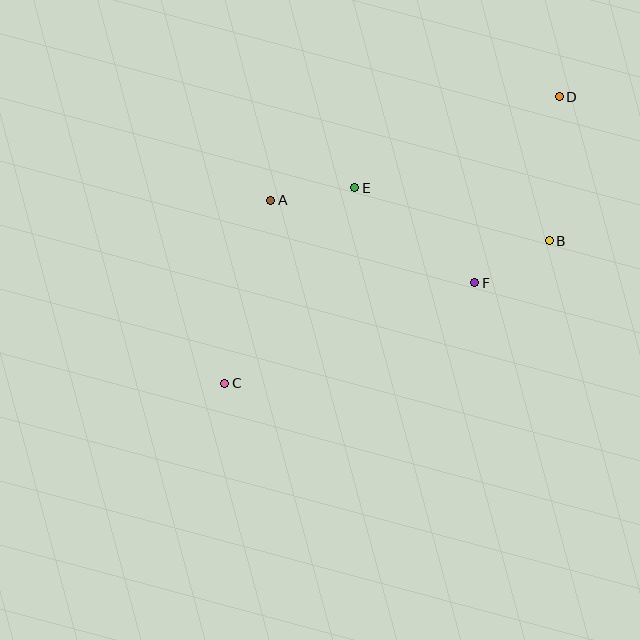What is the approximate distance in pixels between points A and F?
The distance between A and F is approximately 220 pixels.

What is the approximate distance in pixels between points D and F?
The distance between D and F is approximately 204 pixels.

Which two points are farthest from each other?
Points C and D are farthest from each other.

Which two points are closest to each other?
Points A and E are closest to each other.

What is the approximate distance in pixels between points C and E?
The distance between C and E is approximately 235 pixels.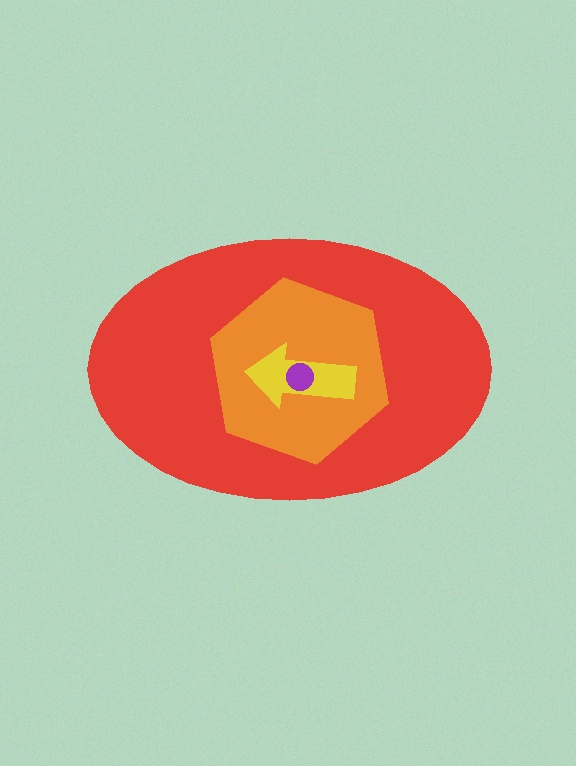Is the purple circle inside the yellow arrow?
Yes.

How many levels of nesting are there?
4.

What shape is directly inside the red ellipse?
The orange hexagon.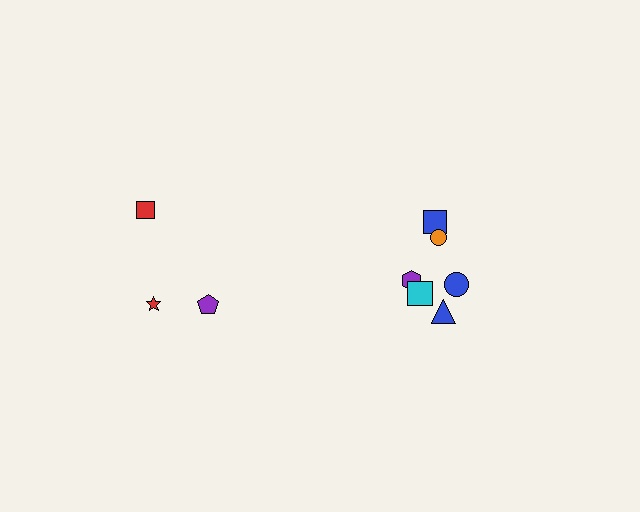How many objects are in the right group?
There are 6 objects.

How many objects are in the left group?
There are 3 objects.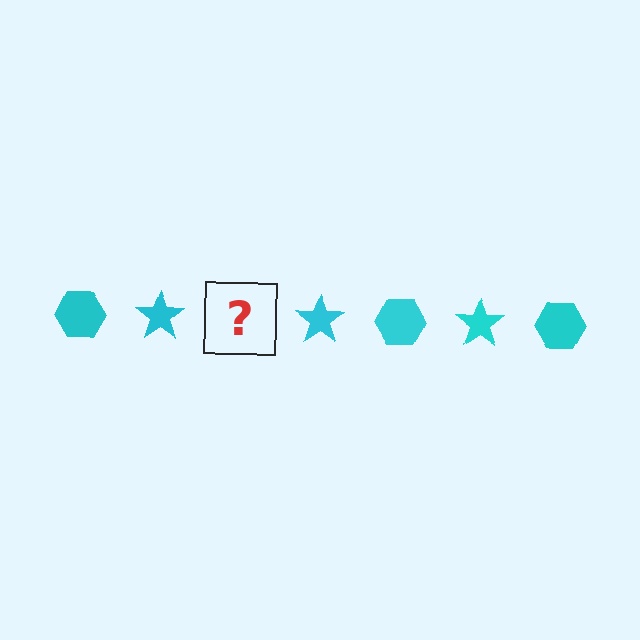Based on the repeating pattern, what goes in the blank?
The blank should be a cyan hexagon.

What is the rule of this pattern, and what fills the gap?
The rule is that the pattern cycles through hexagon, star shapes in cyan. The gap should be filled with a cyan hexagon.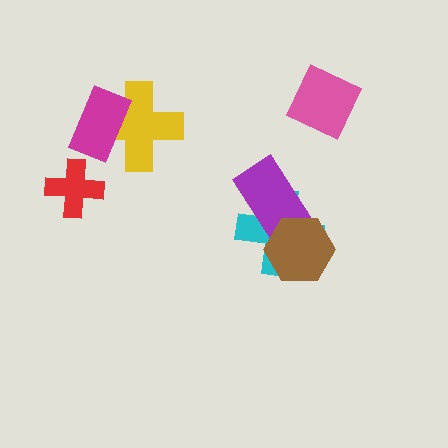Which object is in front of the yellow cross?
The magenta rectangle is in front of the yellow cross.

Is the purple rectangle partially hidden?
Yes, it is partially covered by another shape.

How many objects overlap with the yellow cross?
1 object overlaps with the yellow cross.